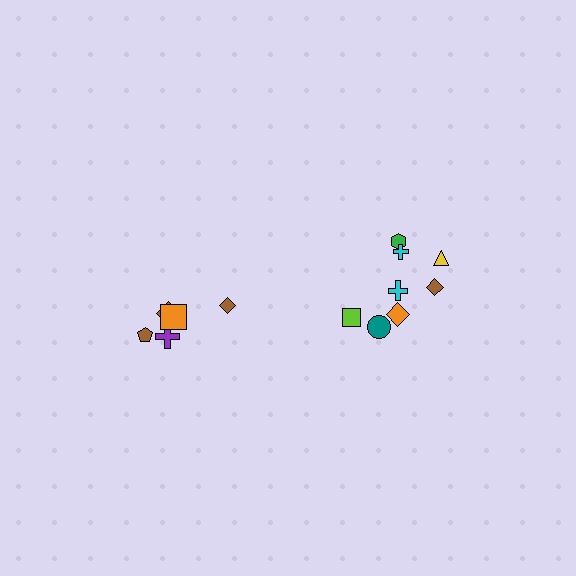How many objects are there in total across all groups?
There are 13 objects.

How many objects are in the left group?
There are 5 objects.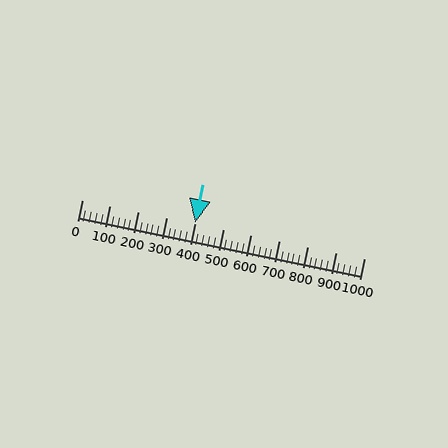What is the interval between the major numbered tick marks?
The major tick marks are spaced 100 units apart.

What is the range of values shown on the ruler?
The ruler shows values from 0 to 1000.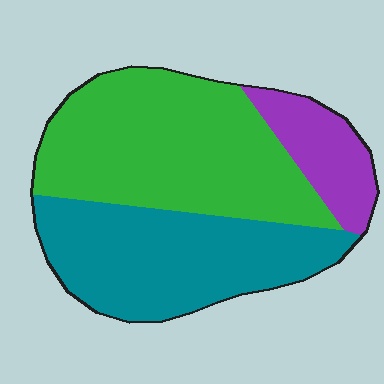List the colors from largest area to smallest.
From largest to smallest: green, teal, purple.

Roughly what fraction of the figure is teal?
Teal covers about 40% of the figure.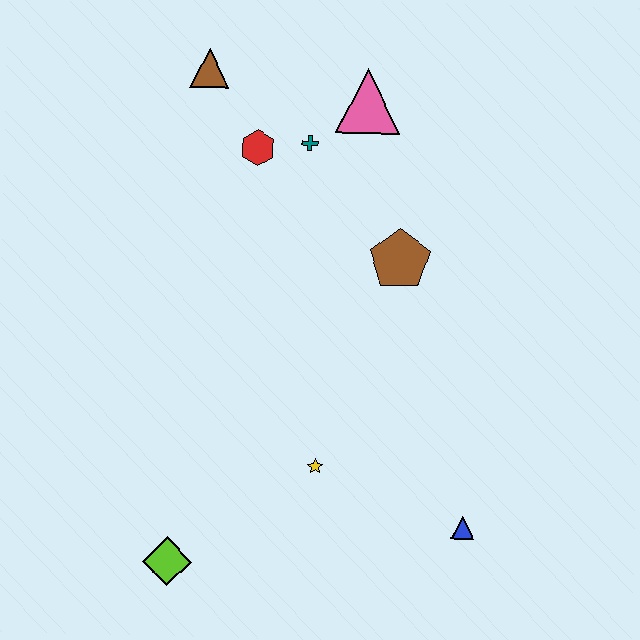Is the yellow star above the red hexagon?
No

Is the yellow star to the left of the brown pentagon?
Yes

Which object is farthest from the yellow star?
The brown triangle is farthest from the yellow star.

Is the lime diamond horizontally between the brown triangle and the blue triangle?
No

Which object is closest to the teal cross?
The red hexagon is closest to the teal cross.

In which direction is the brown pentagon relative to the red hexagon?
The brown pentagon is to the right of the red hexagon.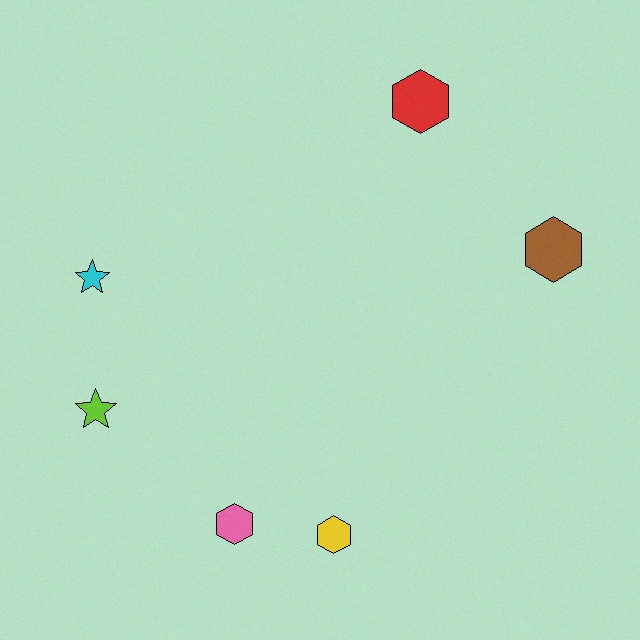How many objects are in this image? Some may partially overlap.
There are 6 objects.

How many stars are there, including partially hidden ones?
There are 2 stars.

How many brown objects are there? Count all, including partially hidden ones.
There is 1 brown object.